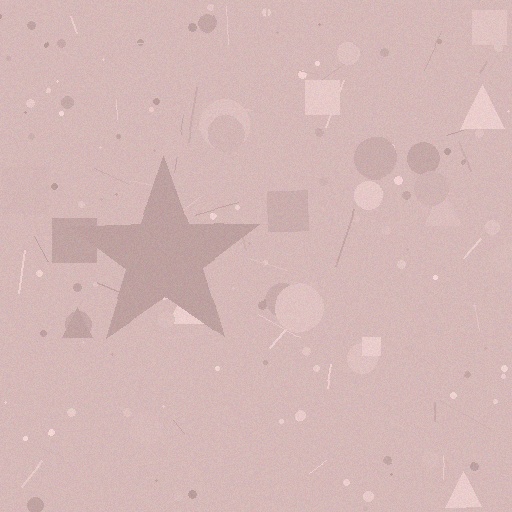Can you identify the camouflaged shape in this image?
The camouflaged shape is a star.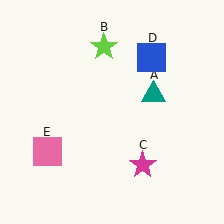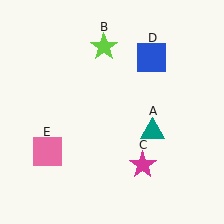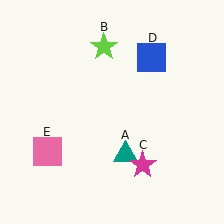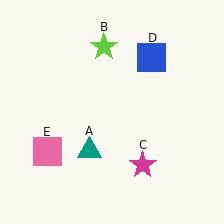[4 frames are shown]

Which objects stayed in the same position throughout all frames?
Lime star (object B) and magenta star (object C) and blue square (object D) and pink square (object E) remained stationary.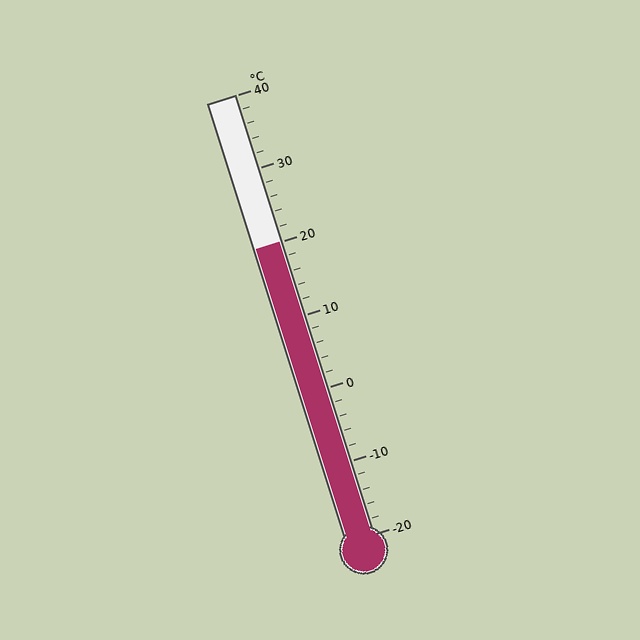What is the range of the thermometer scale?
The thermometer scale ranges from -20°C to 40°C.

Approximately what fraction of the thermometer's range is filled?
The thermometer is filled to approximately 65% of its range.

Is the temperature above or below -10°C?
The temperature is above -10°C.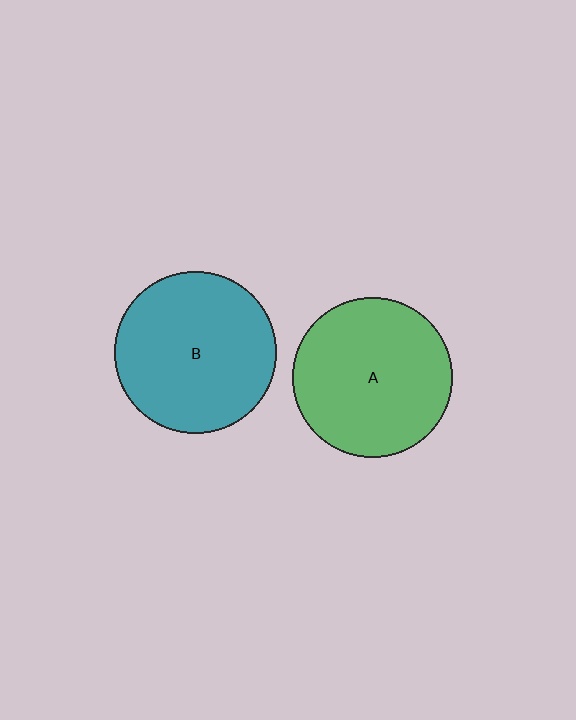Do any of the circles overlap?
No, none of the circles overlap.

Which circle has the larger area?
Circle B (teal).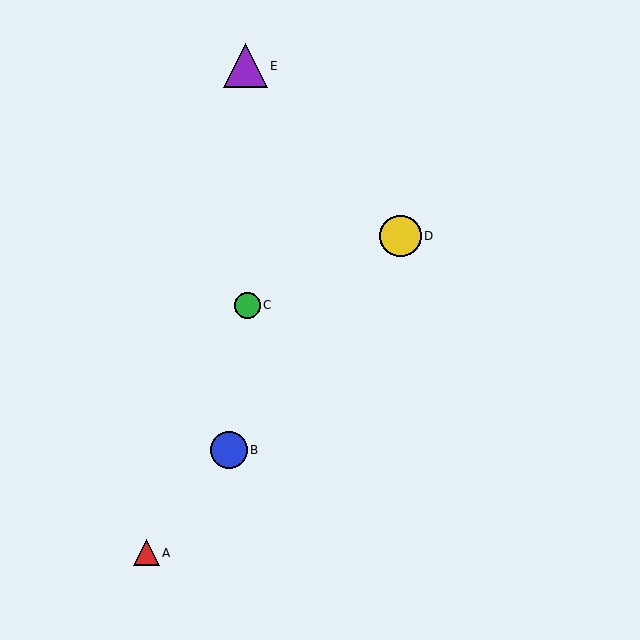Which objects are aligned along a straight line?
Objects A, B, D are aligned along a straight line.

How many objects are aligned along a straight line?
3 objects (A, B, D) are aligned along a straight line.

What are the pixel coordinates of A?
Object A is at (147, 553).